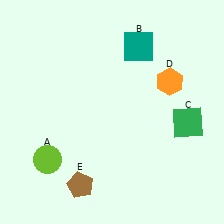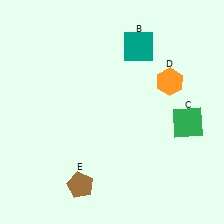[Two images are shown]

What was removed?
The lime circle (A) was removed in Image 2.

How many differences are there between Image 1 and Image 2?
There is 1 difference between the two images.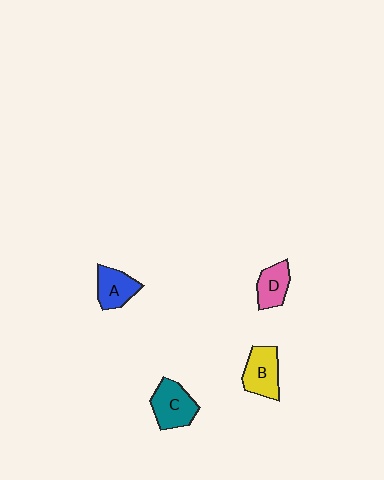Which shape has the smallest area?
Shape D (pink).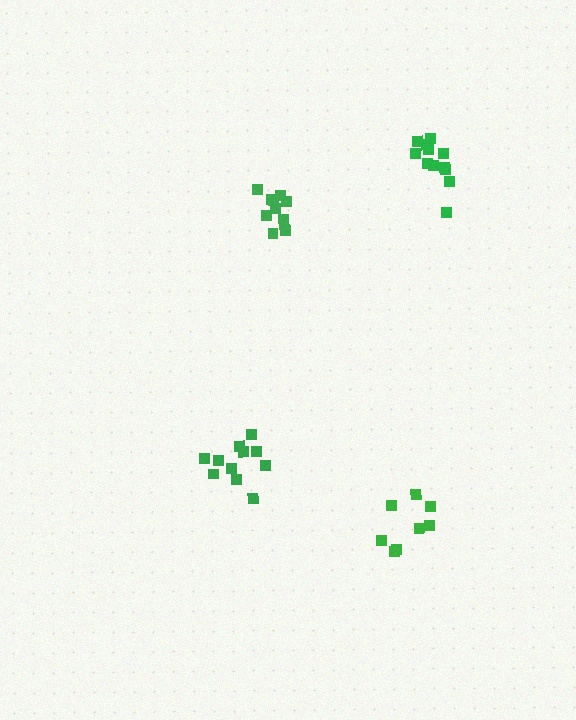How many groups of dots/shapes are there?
There are 4 groups.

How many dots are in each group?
Group 1: 11 dots, Group 2: 8 dots, Group 3: 12 dots, Group 4: 11 dots (42 total).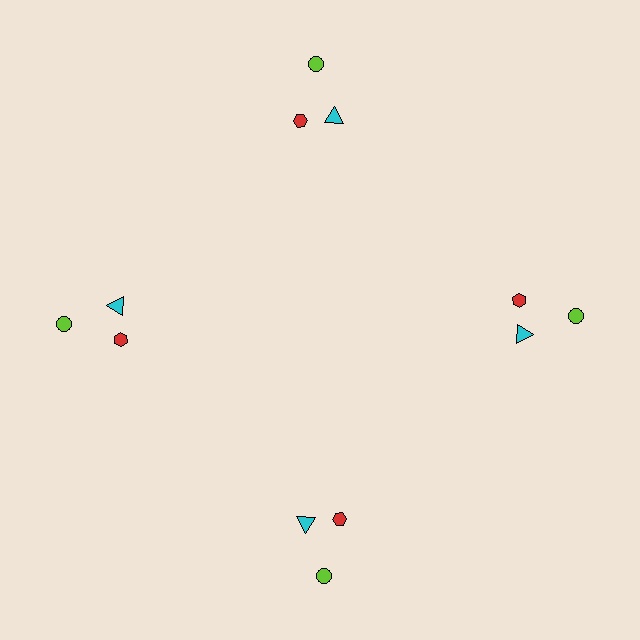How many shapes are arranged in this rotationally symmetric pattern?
There are 12 shapes, arranged in 4 groups of 3.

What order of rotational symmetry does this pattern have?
This pattern has 4-fold rotational symmetry.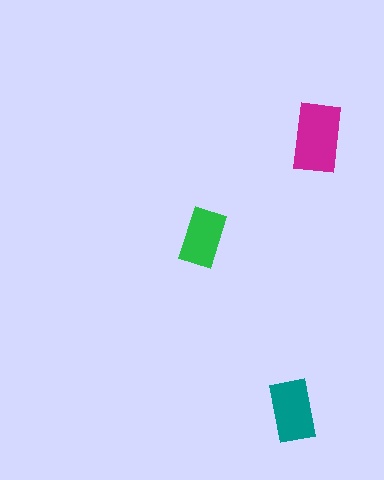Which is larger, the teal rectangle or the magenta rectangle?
The magenta one.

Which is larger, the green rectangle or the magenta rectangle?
The magenta one.